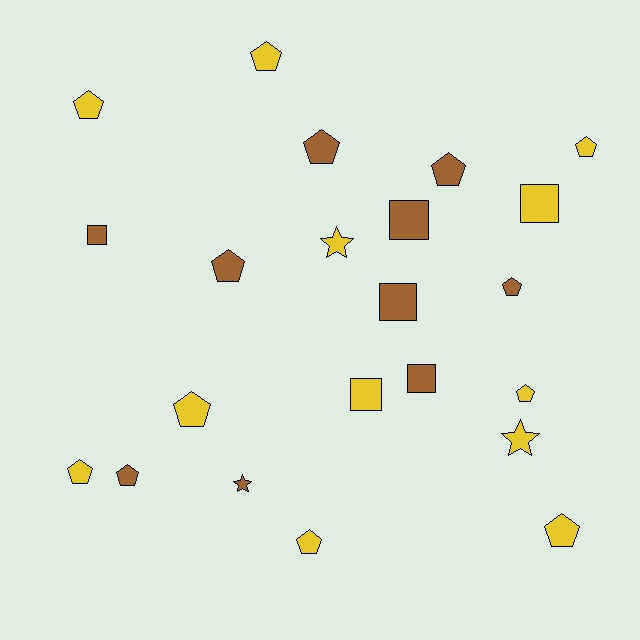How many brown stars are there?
There is 1 brown star.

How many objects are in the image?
There are 22 objects.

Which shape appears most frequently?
Pentagon, with 13 objects.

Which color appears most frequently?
Yellow, with 12 objects.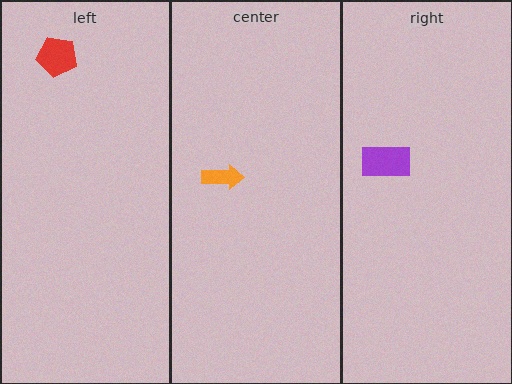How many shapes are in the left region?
1.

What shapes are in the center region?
The orange arrow.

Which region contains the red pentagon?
The left region.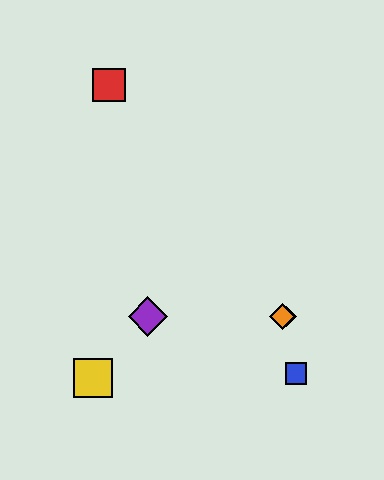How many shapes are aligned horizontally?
3 shapes (the green diamond, the purple diamond, the orange diamond) are aligned horizontally.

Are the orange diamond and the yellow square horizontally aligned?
No, the orange diamond is at y≈316 and the yellow square is at y≈378.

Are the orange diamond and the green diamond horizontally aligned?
Yes, both are at y≈316.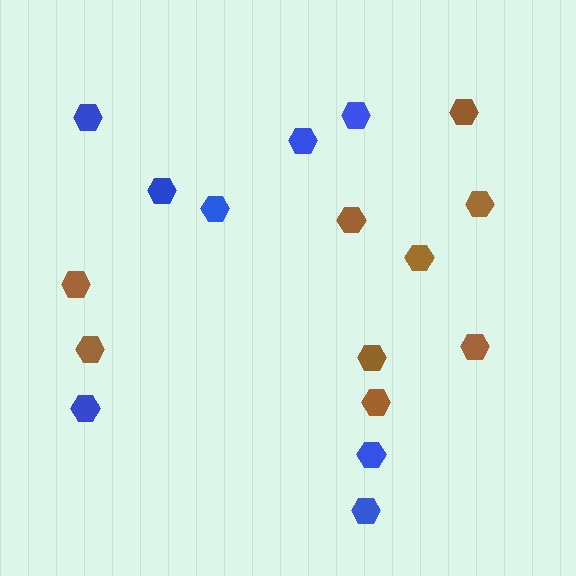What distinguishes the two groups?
There are 2 groups: one group of brown hexagons (9) and one group of blue hexagons (8).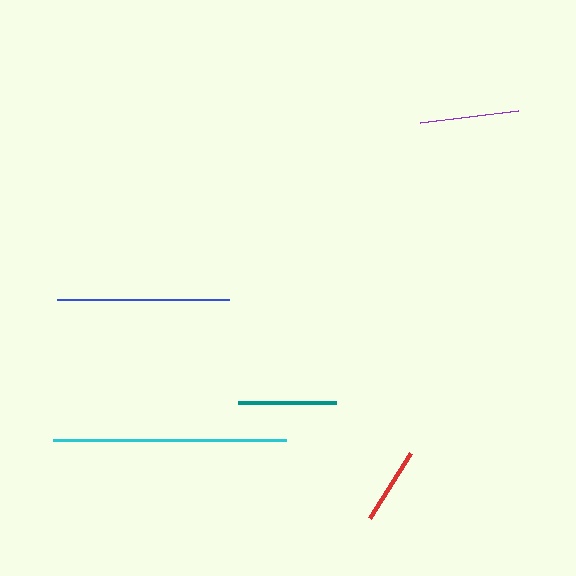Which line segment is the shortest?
The red line is the shortest at approximately 77 pixels.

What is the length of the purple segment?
The purple segment is approximately 99 pixels long.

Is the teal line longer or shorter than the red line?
The teal line is longer than the red line.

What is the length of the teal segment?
The teal segment is approximately 98 pixels long.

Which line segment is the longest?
The cyan line is the longest at approximately 233 pixels.